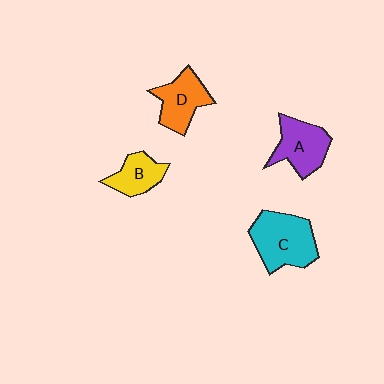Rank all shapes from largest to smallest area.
From largest to smallest: C (cyan), A (purple), D (orange), B (yellow).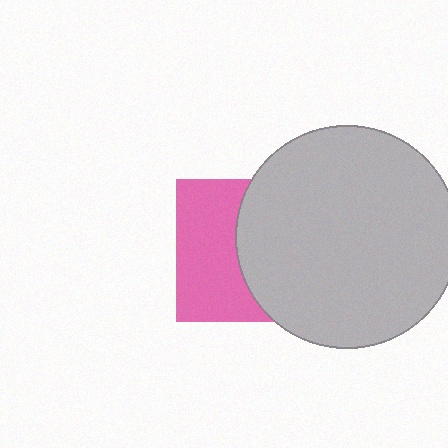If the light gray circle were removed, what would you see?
You would see the complete pink square.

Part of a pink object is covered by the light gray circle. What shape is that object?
It is a square.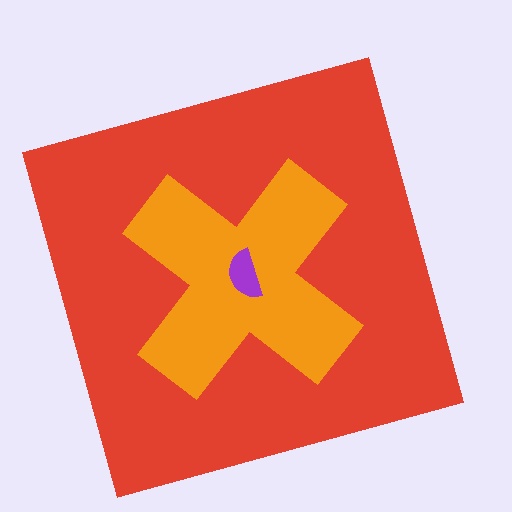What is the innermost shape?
The purple semicircle.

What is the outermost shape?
The red square.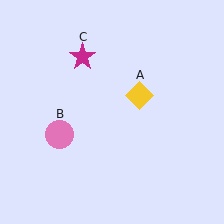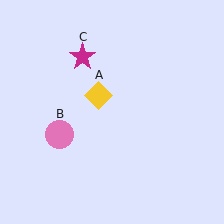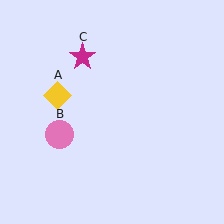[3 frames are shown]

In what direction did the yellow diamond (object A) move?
The yellow diamond (object A) moved left.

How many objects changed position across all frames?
1 object changed position: yellow diamond (object A).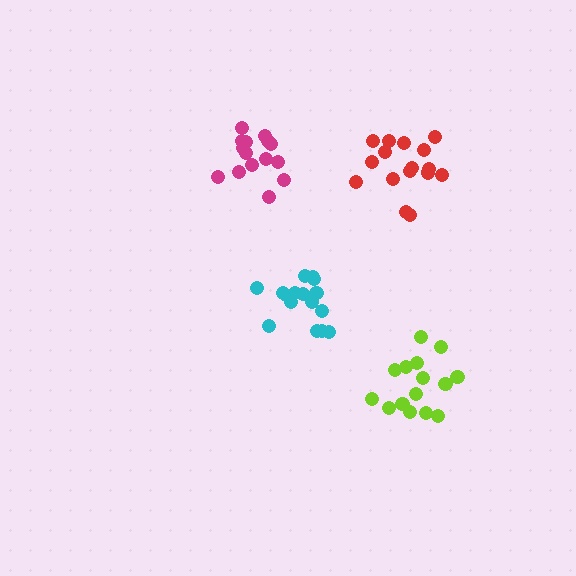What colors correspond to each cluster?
The clusters are colored: red, magenta, cyan, lime.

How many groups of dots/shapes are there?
There are 4 groups.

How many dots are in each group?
Group 1: 16 dots, Group 2: 15 dots, Group 3: 16 dots, Group 4: 15 dots (62 total).